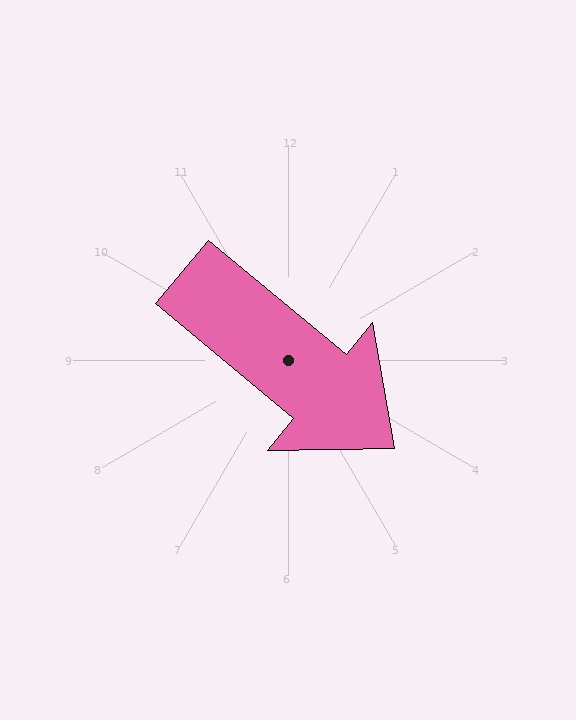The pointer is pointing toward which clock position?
Roughly 4 o'clock.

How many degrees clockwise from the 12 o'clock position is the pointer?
Approximately 130 degrees.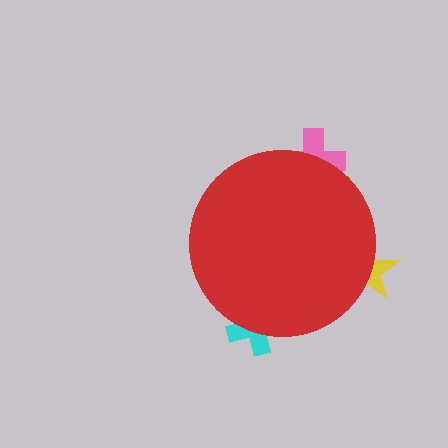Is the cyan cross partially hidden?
Yes, the cyan cross is partially hidden behind the red circle.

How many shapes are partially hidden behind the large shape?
3 shapes are partially hidden.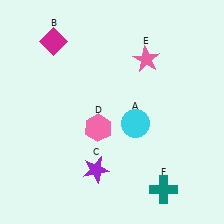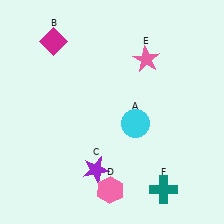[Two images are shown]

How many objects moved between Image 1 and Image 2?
1 object moved between the two images.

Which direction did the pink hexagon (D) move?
The pink hexagon (D) moved down.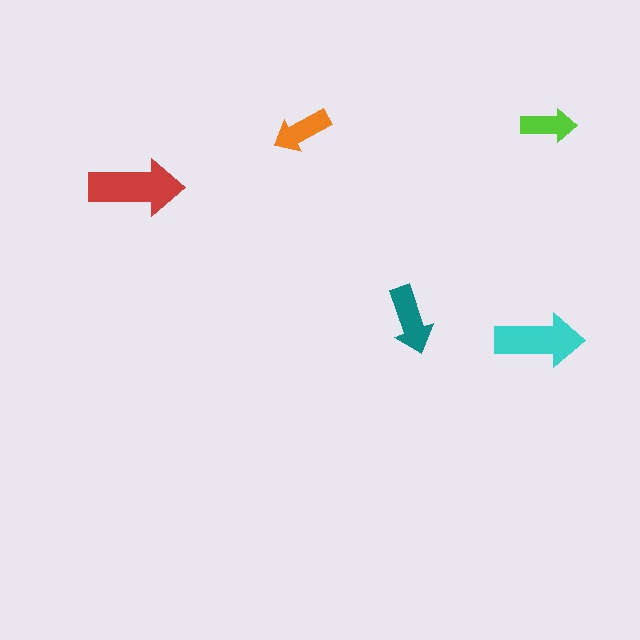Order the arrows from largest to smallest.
the red one, the cyan one, the teal one, the orange one, the lime one.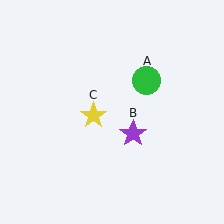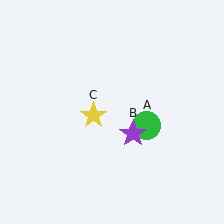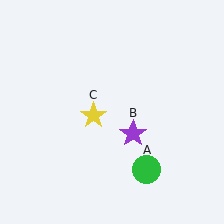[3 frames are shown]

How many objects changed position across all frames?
1 object changed position: green circle (object A).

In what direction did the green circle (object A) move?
The green circle (object A) moved down.